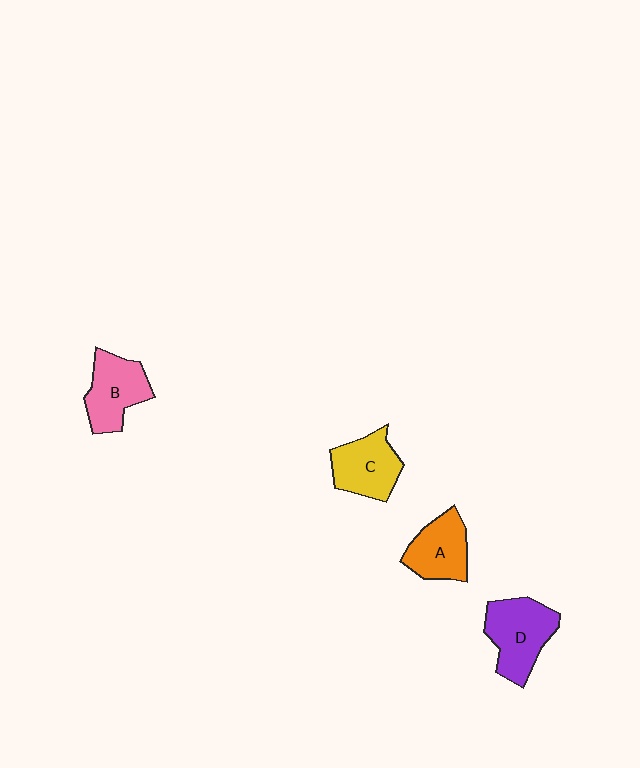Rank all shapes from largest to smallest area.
From largest to smallest: D (purple), B (pink), C (yellow), A (orange).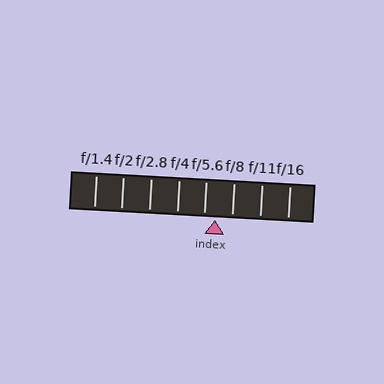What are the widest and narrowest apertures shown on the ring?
The widest aperture shown is f/1.4 and the narrowest is f/16.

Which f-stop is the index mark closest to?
The index mark is closest to f/5.6.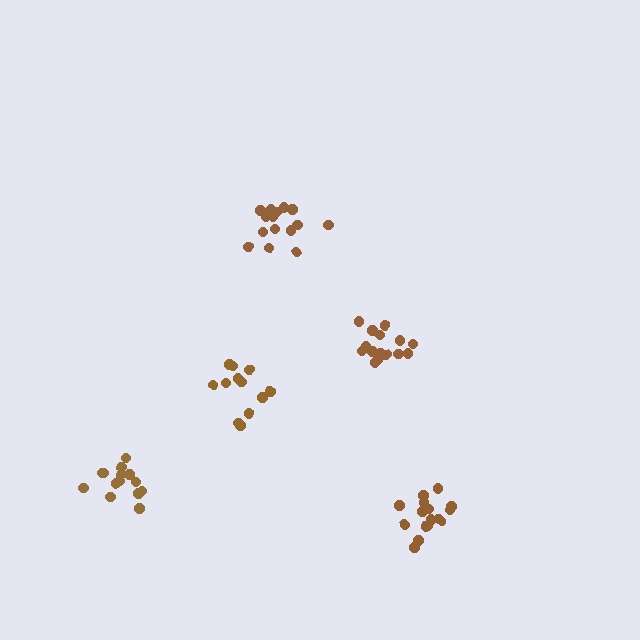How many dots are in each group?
Group 1: 12 dots, Group 2: 16 dots, Group 3: 15 dots, Group 4: 14 dots, Group 5: 16 dots (73 total).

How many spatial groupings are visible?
There are 5 spatial groupings.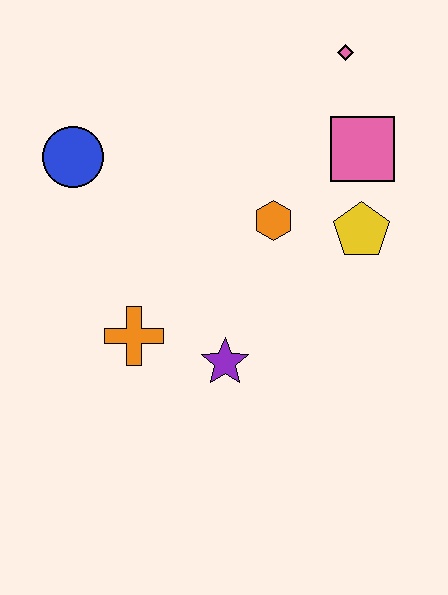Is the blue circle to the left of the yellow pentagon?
Yes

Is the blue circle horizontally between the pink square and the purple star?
No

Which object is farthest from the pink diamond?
The orange cross is farthest from the pink diamond.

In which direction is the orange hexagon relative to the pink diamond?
The orange hexagon is below the pink diamond.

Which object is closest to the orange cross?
The purple star is closest to the orange cross.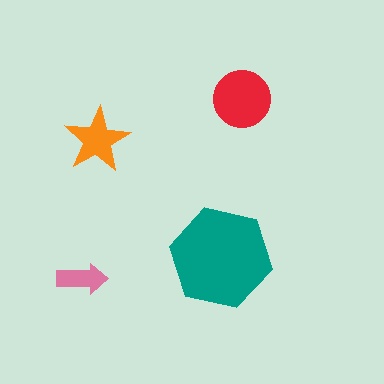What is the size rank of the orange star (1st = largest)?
3rd.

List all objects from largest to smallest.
The teal hexagon, the red circle, the orange star, the pink arrow.